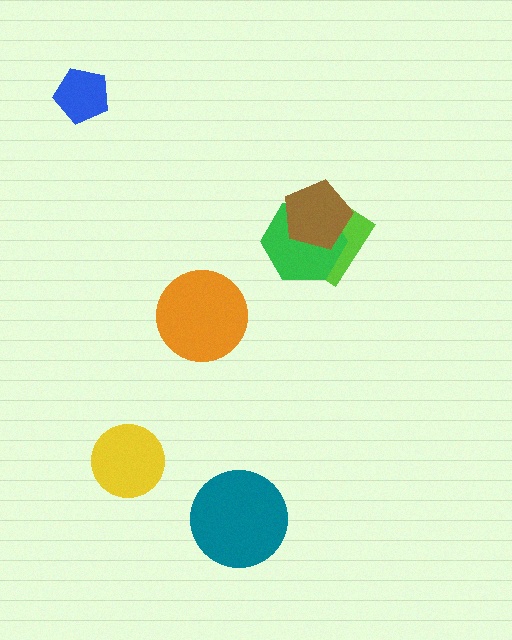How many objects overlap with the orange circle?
0 objects overlap with the orange circle.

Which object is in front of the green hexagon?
The brown pentagon is in front of the green hexagon.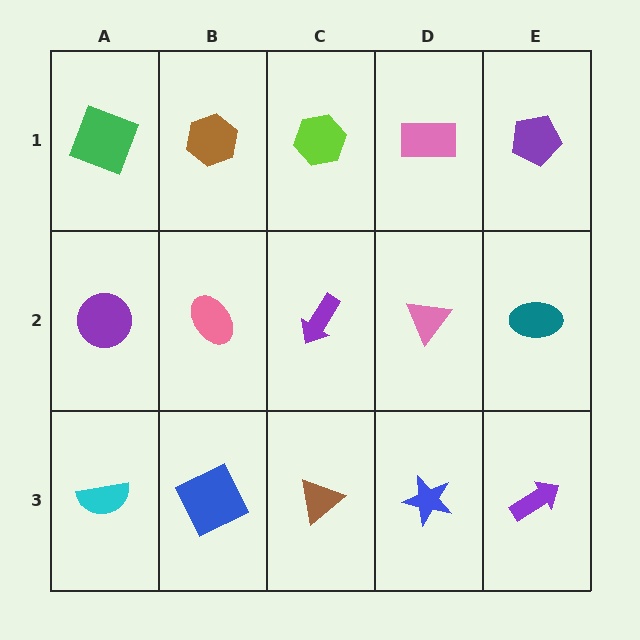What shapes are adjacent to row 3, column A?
A purple circle (row 2, column A), a blue square (row 3, column B).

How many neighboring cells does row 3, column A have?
2.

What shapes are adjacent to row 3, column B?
A pink ellipse (row 2, column B), a cyan semicircle (row 3, column A), a brown triangle (row 3, column C).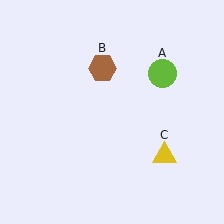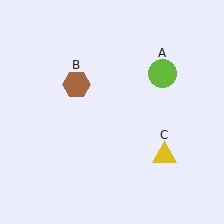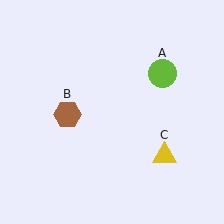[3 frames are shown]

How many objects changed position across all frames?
1 object changed position: brown hexagon (object B).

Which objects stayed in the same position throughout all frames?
Lime circle (object A) and yellow triangle (object C) remained stationary.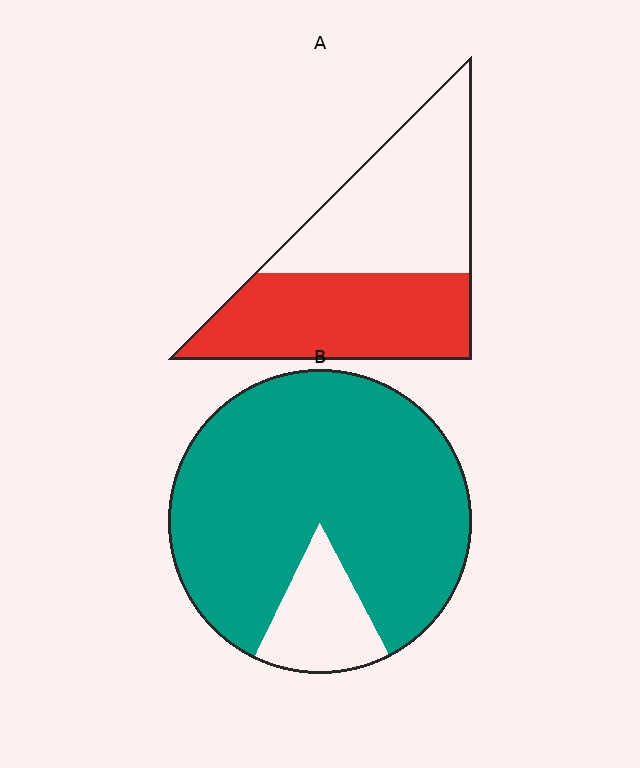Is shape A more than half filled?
Roughly half.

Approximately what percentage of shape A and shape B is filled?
A is approximately 50% and B is approximately 85%.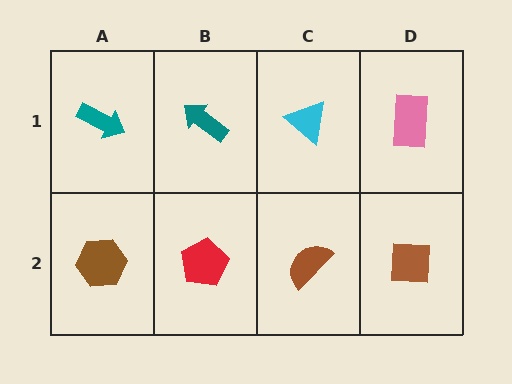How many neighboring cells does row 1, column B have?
3.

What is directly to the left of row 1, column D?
A cyan triangle.